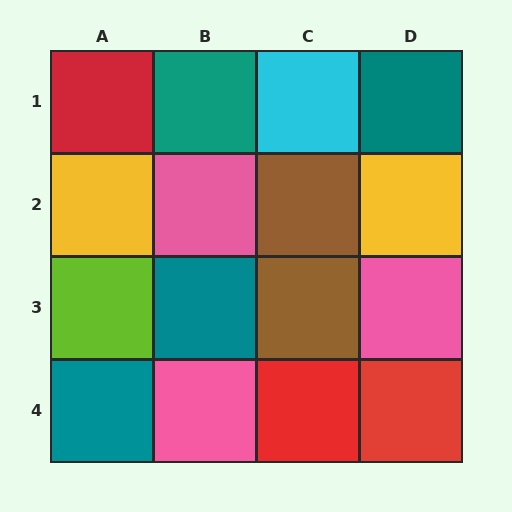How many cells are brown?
2 cells are brown.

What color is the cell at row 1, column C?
Cyan.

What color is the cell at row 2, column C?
Brown.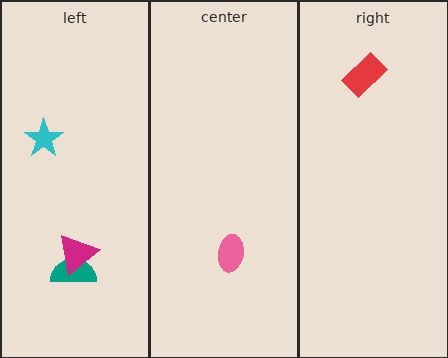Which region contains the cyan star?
The left region.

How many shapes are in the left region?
3.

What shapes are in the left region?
The teal semicircle, the magenta triangle, the cyan star.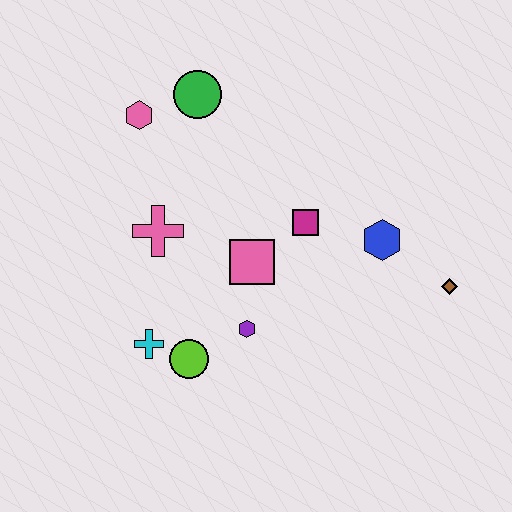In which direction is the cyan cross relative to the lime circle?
The cyan cross is to the left of the lime circle.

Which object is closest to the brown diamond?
The blue hexagon is closest to the brown diamond.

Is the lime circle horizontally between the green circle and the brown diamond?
No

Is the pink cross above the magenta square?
No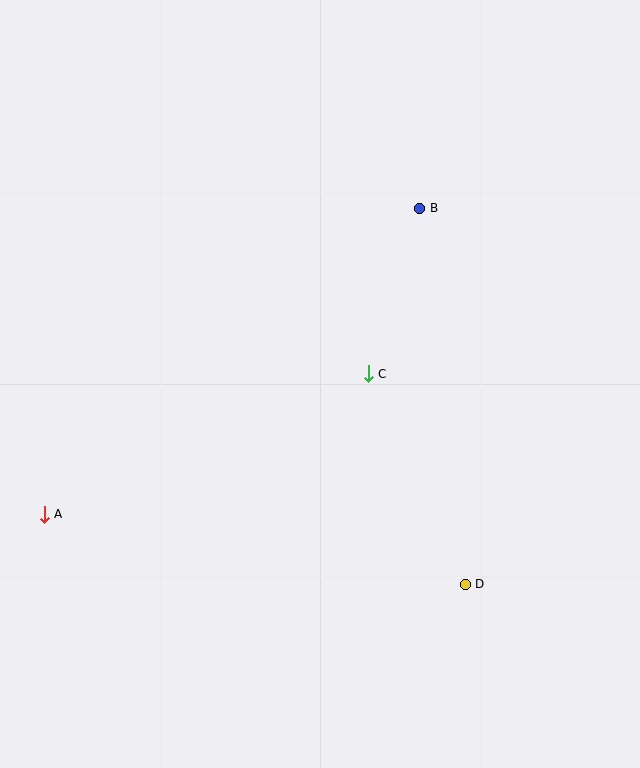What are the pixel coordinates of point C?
Point C is at (368, 374).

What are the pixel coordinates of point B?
Point B is at (420, 208).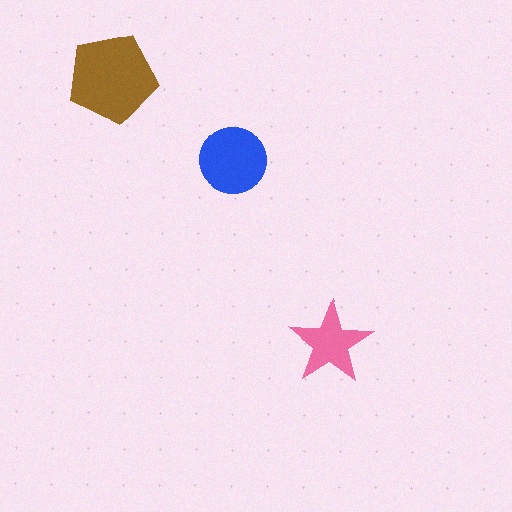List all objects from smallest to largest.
The pink star, the blue circle, the brown pentagon.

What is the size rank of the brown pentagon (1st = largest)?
1st.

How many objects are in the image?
There are 3 objects in the image.